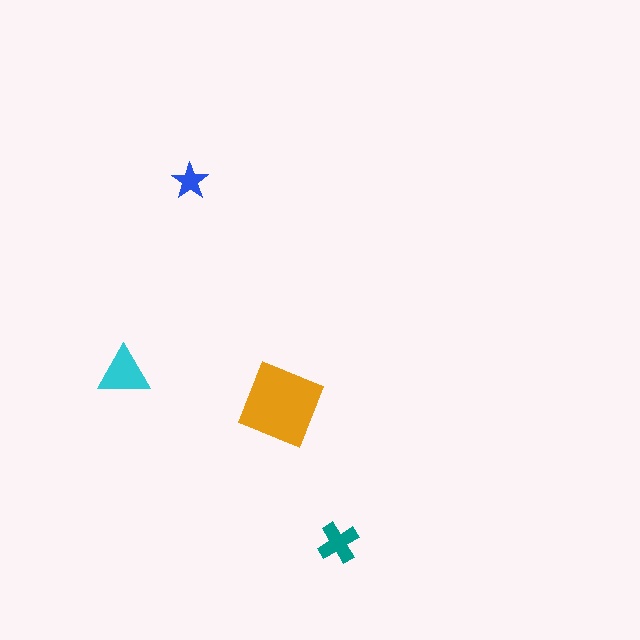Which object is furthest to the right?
The teal cross is rightmost.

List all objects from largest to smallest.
The orange diamond, the cyan triangle, the teal cross, the blue star.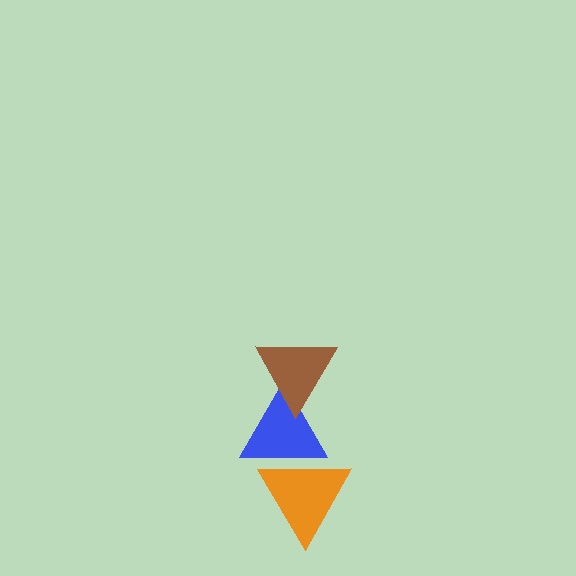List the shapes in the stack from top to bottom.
From top to bottom: the brown triangle, the blue triangle, the orange triangle.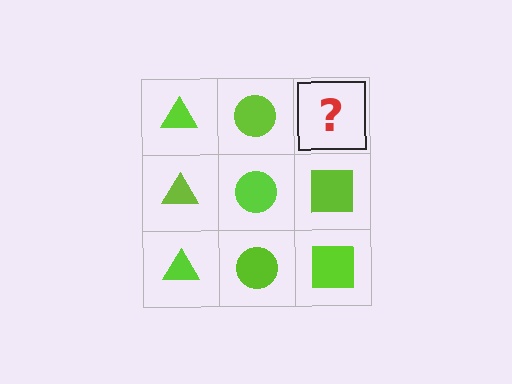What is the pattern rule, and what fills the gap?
The rule is that each column has a consistent shape. The gap should be filled with a lime square.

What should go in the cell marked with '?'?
The missing cell should contain a lime square.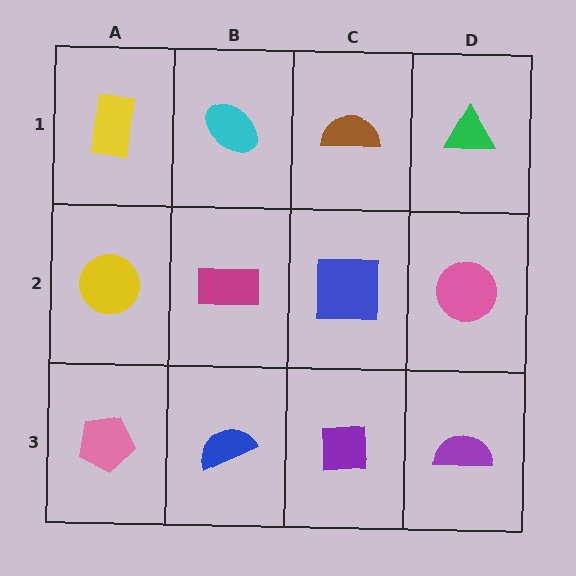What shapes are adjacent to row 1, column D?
A pink circle (row 2, column D), a brown semicircle (row 1, column C).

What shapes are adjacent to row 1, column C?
A blue square (row 2, column C), a cyan ellipse (row 1, column B), a green triangle (row 1, column D).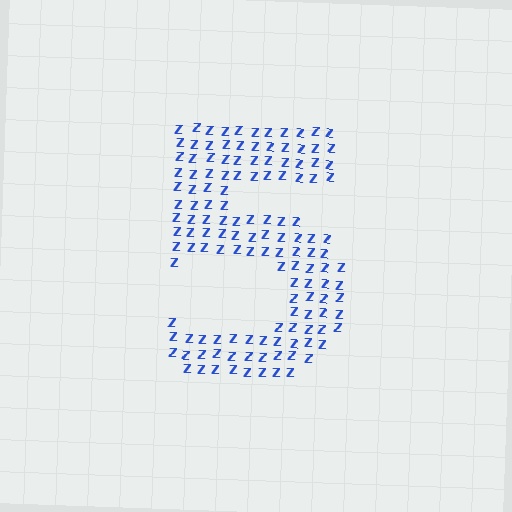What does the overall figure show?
The overall figure shows the digit 5.